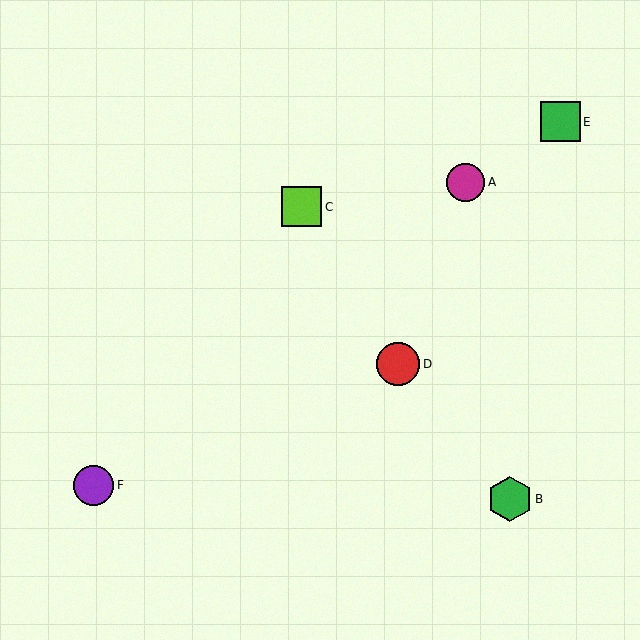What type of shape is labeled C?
Shape C is a lime square.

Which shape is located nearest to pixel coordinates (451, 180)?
The magenta circle (labeled A) at (466, 182) is nearest to that location.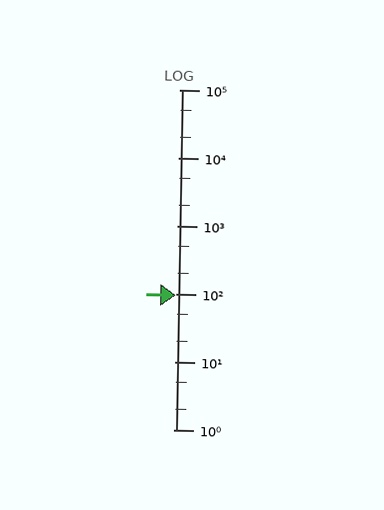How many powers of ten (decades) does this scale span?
The scale spans 5 decades, from 1 to 100000.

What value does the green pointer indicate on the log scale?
The pointer indicates approximately 94.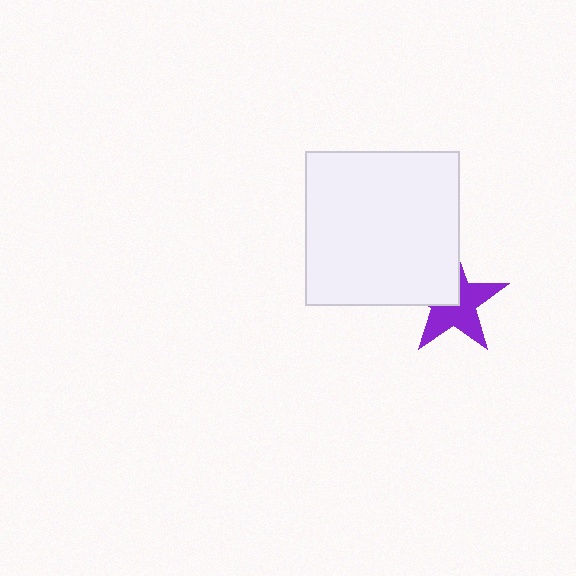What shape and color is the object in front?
The object in front is a white square.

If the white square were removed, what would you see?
You would see the complete purple star.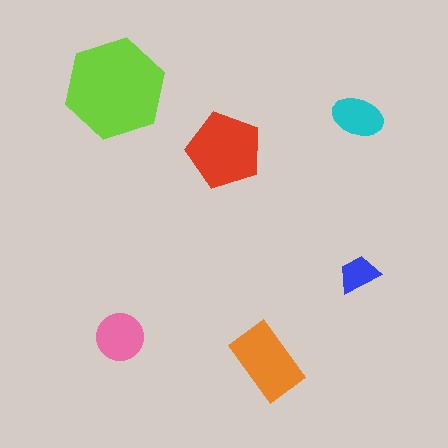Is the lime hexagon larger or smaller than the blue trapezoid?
Larger.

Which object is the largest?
The lime hexagon.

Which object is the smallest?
The blue trapezoid.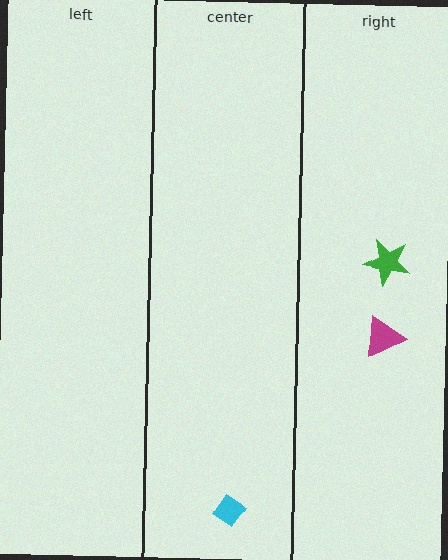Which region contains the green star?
The right region.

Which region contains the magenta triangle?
The right region.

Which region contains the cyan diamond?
The center region.